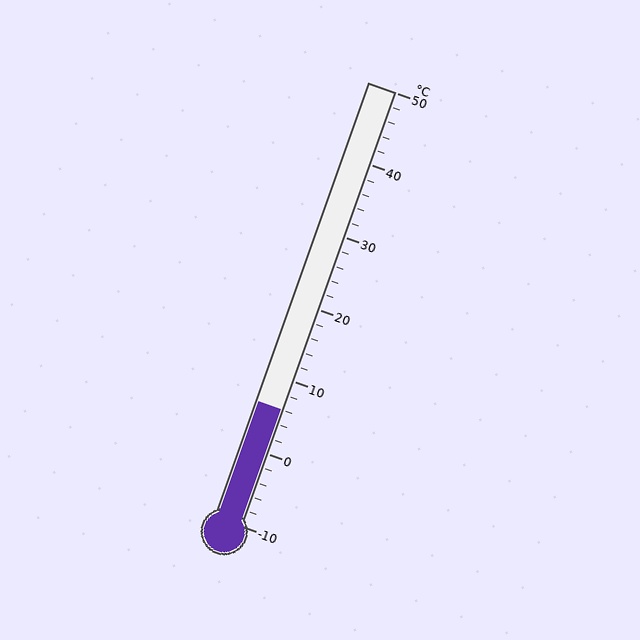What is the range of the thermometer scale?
The thermometer scale ranges from -10°C to 50°C.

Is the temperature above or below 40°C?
The temperature is below 40°C.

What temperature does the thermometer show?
The thermometer shows approximately 6°C.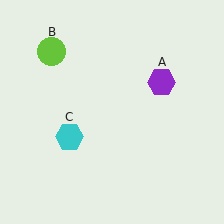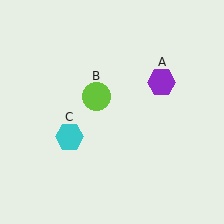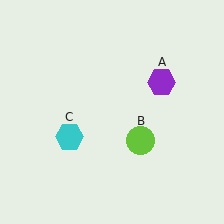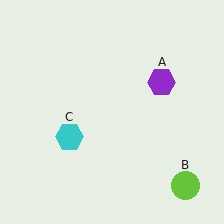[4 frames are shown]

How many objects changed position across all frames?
1 object changed position: lime circle (object B).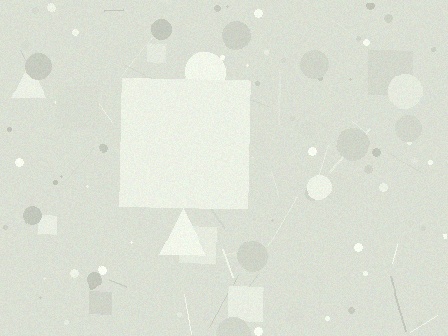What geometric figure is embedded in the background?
A square is embedded in the background.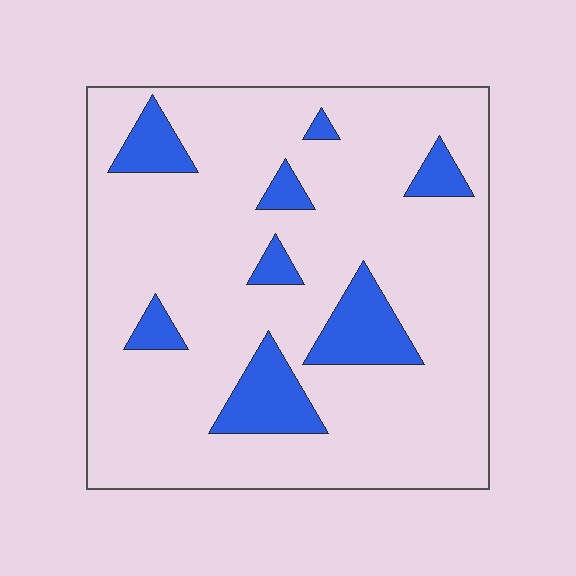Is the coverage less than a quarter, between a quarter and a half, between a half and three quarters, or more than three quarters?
Less than a quarter.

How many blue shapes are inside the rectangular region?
8.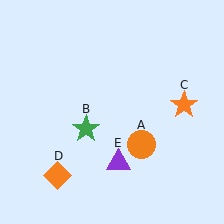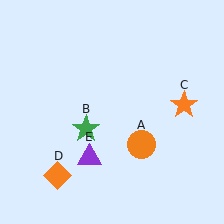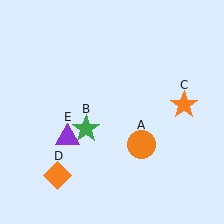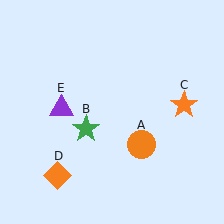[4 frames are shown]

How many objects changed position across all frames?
1 object changed position: purple triangle (object E).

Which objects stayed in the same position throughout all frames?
Orange circle (object A) and green star (object B) and orange star (object C) and orange diamond (object D) remained stationary.